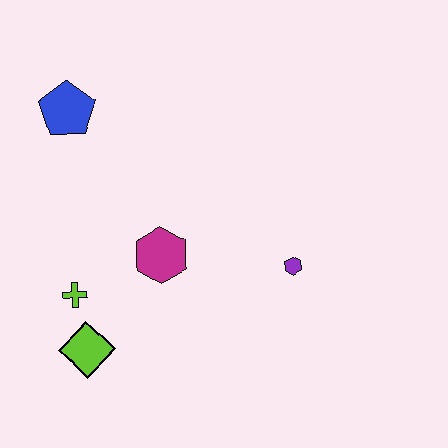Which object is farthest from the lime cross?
The purple hexagon is farthest from the lime cross.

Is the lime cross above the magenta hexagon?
No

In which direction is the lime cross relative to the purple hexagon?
The lime cross is to the left of the purple hexagon.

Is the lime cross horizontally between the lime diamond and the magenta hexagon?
No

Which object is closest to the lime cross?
The lime diamond is closest to the lime cross.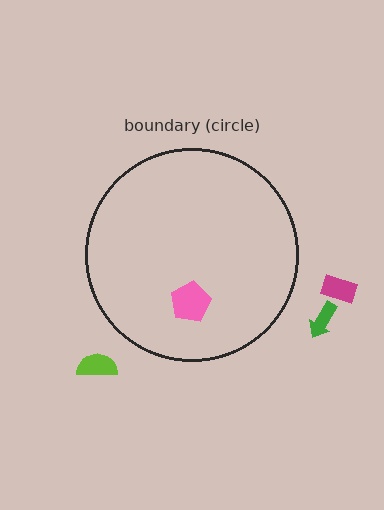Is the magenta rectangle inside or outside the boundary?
Outside.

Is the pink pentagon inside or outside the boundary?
Inside.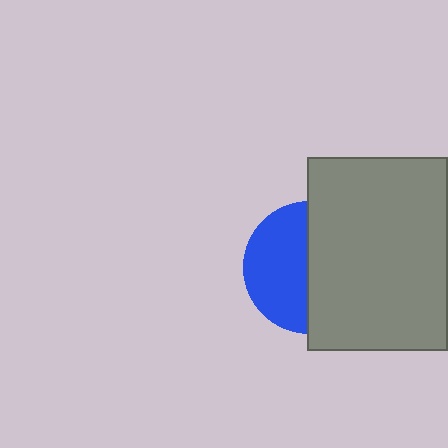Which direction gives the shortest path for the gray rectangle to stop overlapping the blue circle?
Moving right gives the shortest separation.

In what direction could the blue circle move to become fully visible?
The blue circle could move left. That would shift it out from behind the gray rectangle entirely.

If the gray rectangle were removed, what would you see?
You would see the complete blue circle.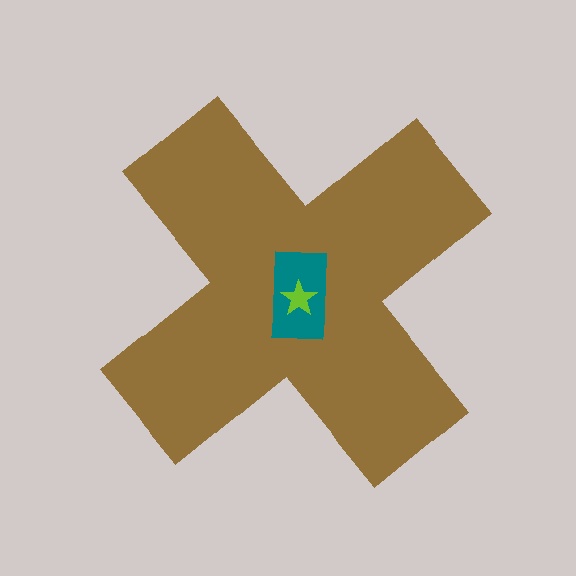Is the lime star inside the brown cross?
Yes.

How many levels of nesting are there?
3.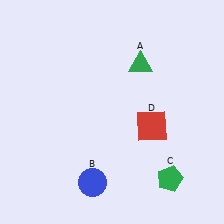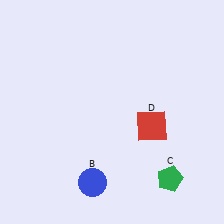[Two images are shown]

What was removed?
The green triangle (A) was removed in Image 2.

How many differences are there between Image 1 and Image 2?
There is 1 difference between the two images.